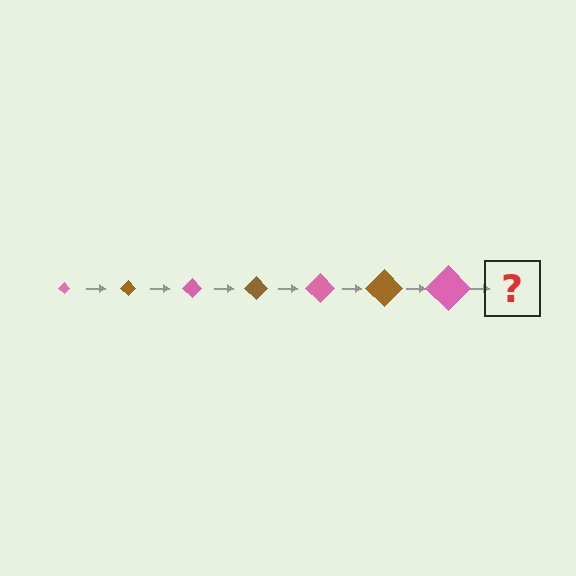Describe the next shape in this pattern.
It should be a brown diamond, larger than the previous one.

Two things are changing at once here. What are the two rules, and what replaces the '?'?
The two rules are that the diamond grows larger each step and the color cycles through pink and brown. The '?' should be a brown diamond, larger than the previous one.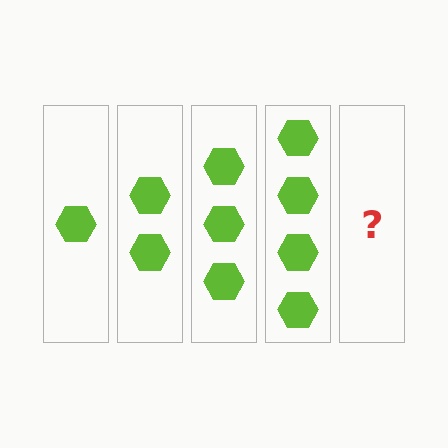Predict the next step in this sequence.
The next step is 5 hexagons.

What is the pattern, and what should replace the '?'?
The pattern is that each step adds one more hexagon. The '?' should be 5 hexagons.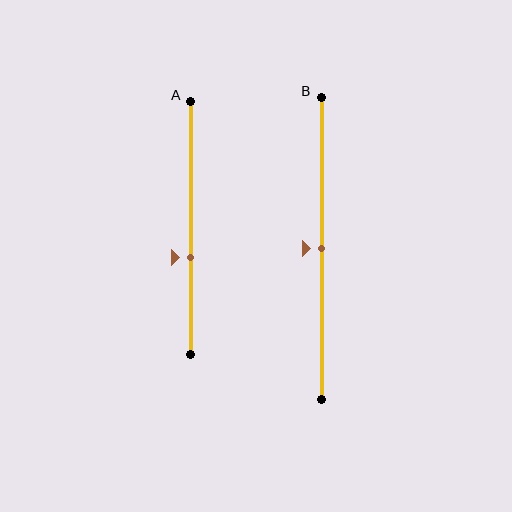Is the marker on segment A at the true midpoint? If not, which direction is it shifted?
No, the marker on segment A is shifted downward by about 12% of the segment length.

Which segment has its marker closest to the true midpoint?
Segment B has its marker closest to the true midpoint.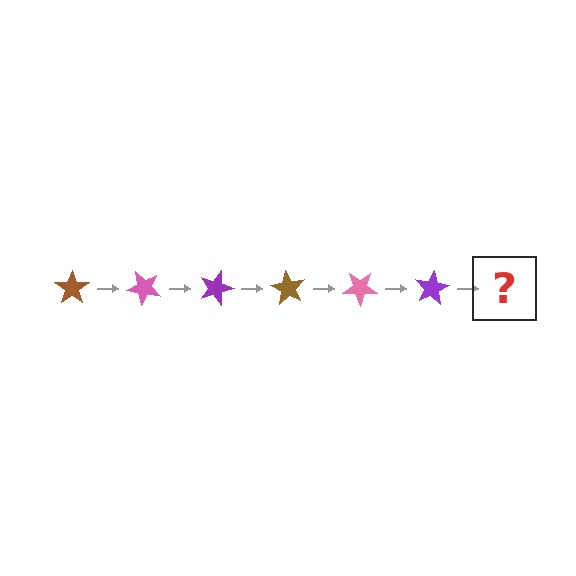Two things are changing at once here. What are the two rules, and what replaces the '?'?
The two rules are that it rotates 45 degrees each step and the color cycles through brown, pink, and purple. The '?' should be a brown star, rotated 270 degrees from the start.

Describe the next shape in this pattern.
It should be a brown star, rotated 270 degrees from the start.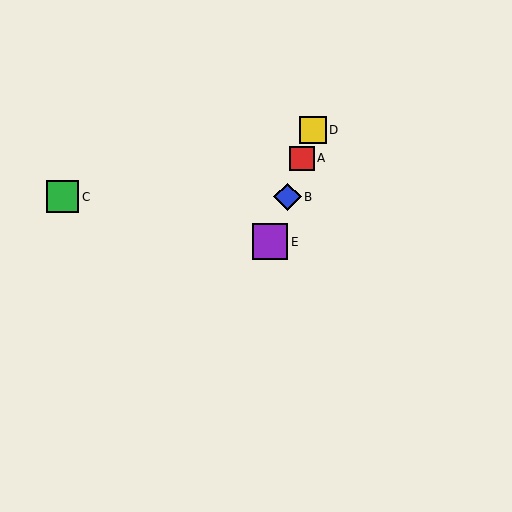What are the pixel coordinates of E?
Object E is at (270, 242).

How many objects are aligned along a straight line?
4 objects (A, B, D, E) are aligned along a straight line.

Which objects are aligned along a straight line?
Objects A, B, D, E are aligned along a straight line.